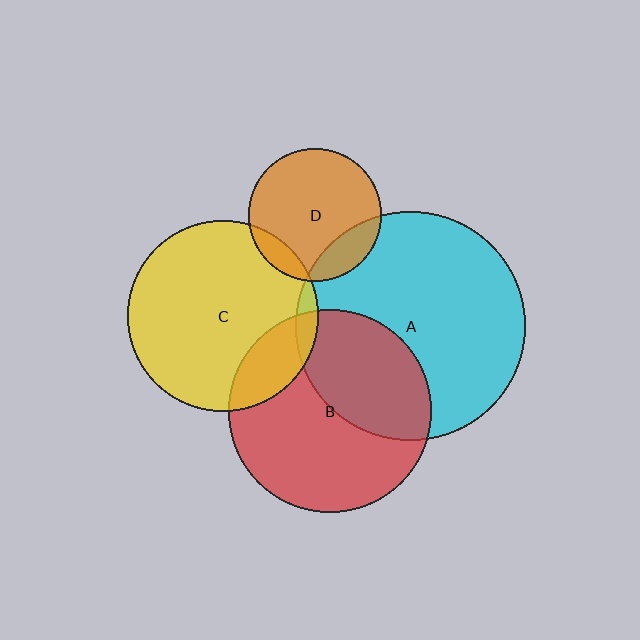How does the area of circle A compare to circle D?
Approximately 3.0 times.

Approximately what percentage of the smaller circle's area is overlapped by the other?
Approximately 10%.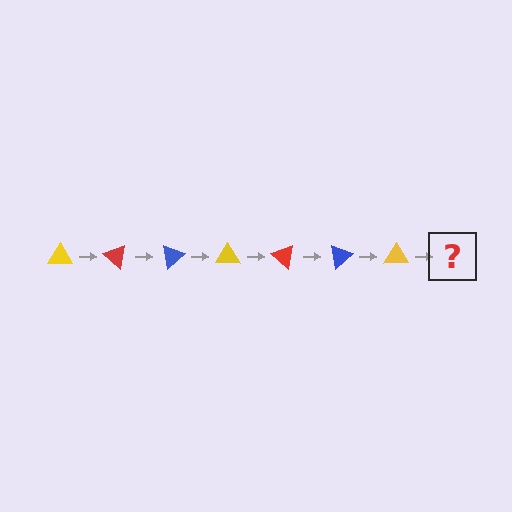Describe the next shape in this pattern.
It should be a red triangle, rotated 280 degrees from the start.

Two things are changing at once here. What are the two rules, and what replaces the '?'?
The two rules are that it rotates 40 degrees each step and the color cycles through yellow, red, and blue. The '?' should be a red triangle, rotated 280 degrees from the start.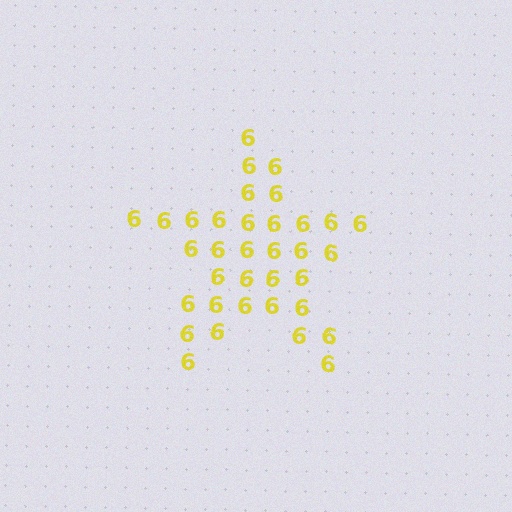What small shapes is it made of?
It is made of small digit 6's.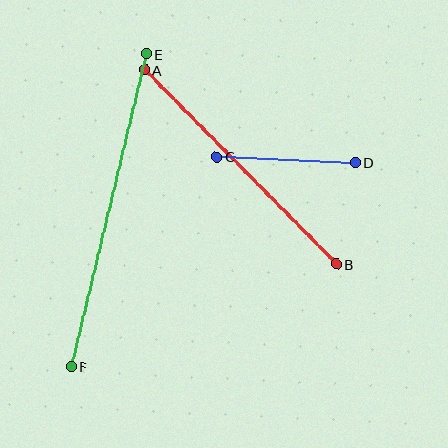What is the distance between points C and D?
The distance is approximately 138 pixels.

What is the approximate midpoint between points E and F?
The midpoint is at approximately (109, 210) pixels.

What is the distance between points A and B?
The distance is approximately 273 pixels.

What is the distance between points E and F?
The distance is approximately 322 pixels.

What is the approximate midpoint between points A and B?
The midpoint is at approximately (240, 167) pixels.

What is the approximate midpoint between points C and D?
The midpoint is at approximately (286, 160) pixels.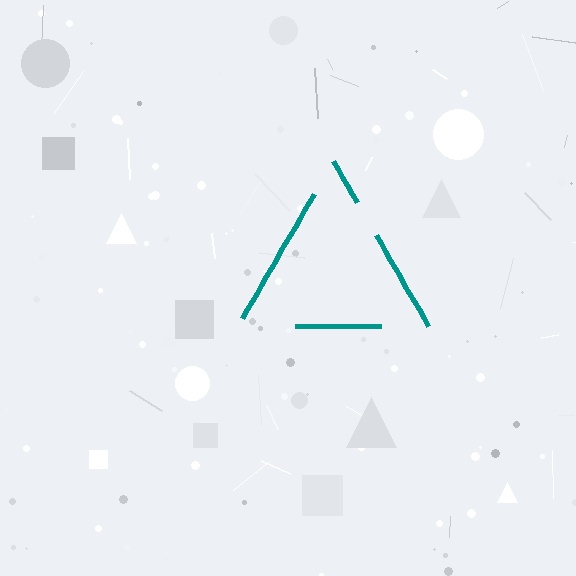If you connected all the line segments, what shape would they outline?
They would outline a triangle.